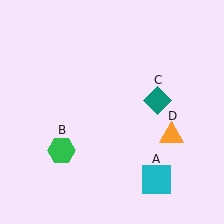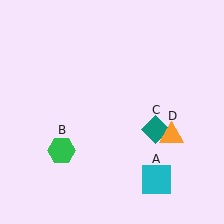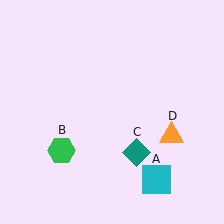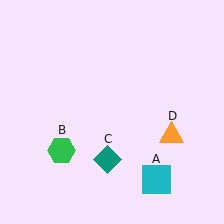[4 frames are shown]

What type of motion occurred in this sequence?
The teal diamond (object C) rotated clockwise around the center of the scene.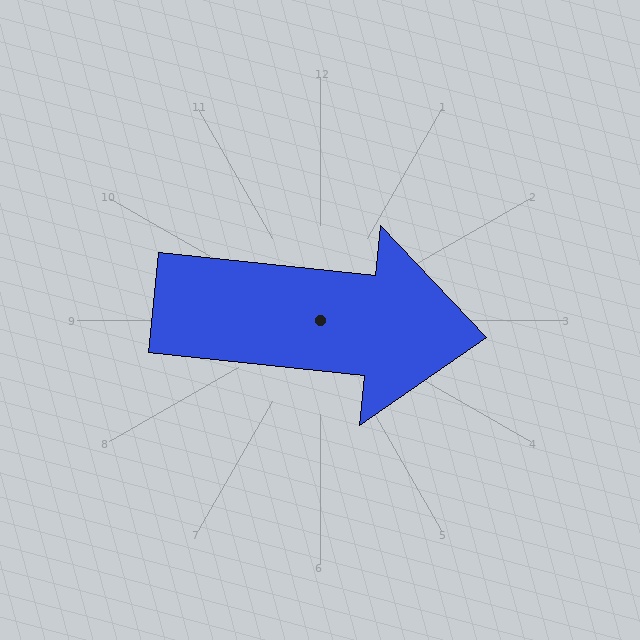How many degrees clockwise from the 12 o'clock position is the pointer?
Approximately 96 degrees.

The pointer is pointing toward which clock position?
Roughly 3 o'clock.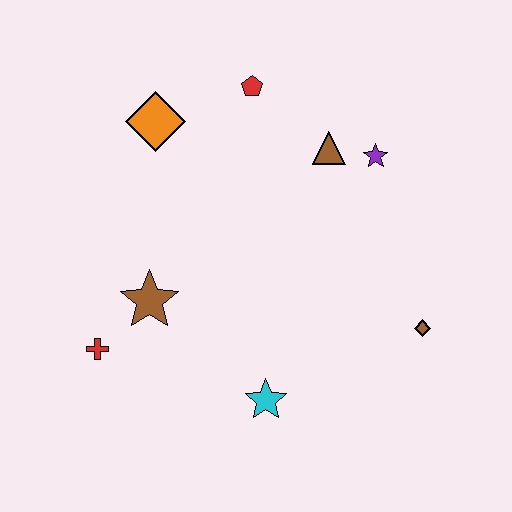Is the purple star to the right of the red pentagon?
Yes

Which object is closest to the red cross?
The brown star is closest to the red cross.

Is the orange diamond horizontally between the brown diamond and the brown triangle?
No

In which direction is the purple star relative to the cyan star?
The purple star is above the cyan star.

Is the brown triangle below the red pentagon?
Yes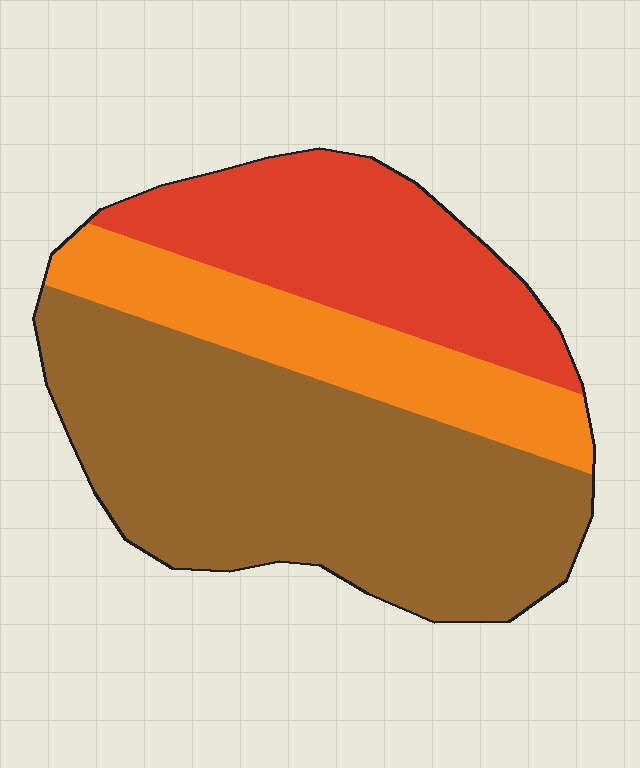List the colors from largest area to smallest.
From largest to smallest: brown, red, orange.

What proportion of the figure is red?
Red takes up about one quarter (1/4) of the figure.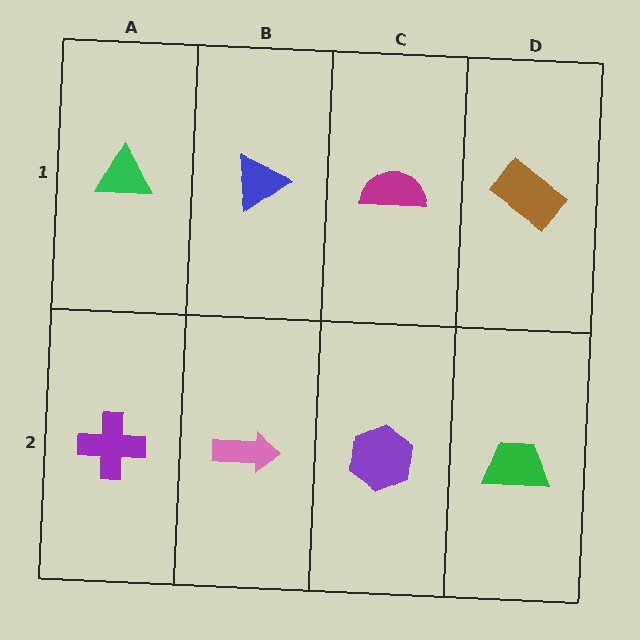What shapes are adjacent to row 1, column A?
A purple cross (row 2, column A), a blue triangle (row 1, column B).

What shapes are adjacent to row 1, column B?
A pink arrow (row 2, column B), a green triangle (row 1, column A), a magenta semicircle (row 1, column C).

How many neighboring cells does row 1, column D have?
2.